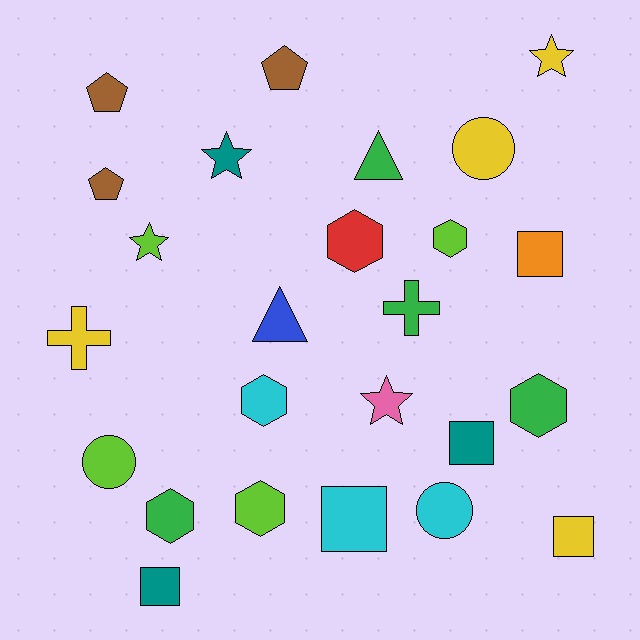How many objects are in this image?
There are 25 objects.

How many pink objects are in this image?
There is 1 pink object.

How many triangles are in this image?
There are 2 triangles.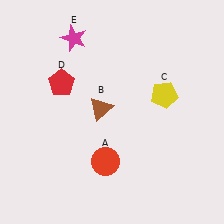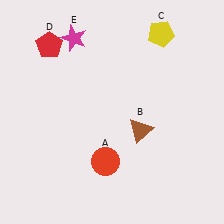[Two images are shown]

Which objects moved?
The objects that moved are: the brown triangle (B), the yellow pentagon (C), the red pentagon (D).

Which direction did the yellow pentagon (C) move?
The yellow pentagon (C) moved up.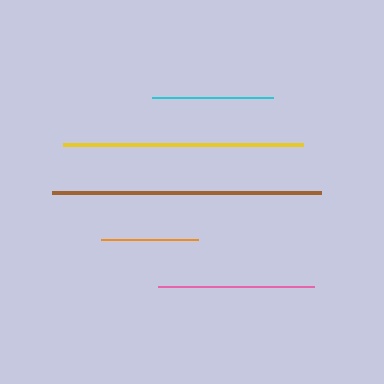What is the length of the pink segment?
The pink segment is approximately 156 pixels long.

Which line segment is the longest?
The brown line is the longest at approximately 269 pixels.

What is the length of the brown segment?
The brown segment is approximately 269 pixels long.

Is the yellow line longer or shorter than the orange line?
The yellow line is longer than the orange line.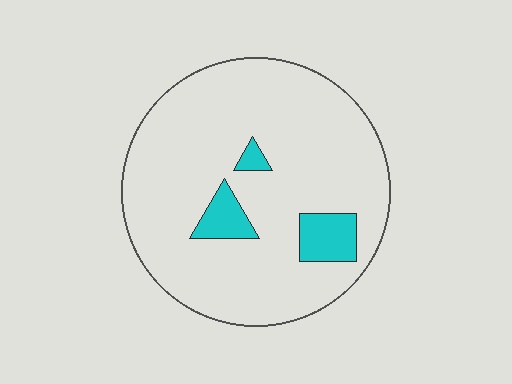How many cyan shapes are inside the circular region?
3.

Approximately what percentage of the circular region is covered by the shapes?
Approximately 10%.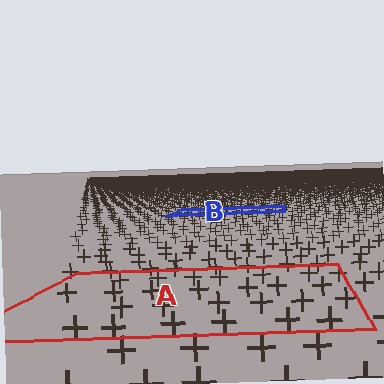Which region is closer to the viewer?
Region A is closer. The texture elements there are larger and more spread out.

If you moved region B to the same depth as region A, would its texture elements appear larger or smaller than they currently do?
They would appear larger. At a closer depth, the same texture elements are projected at a bigger on-screen size.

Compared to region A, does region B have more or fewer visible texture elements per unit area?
Region B has more texture elements per unit area — they are packed more densely because it is farther away.